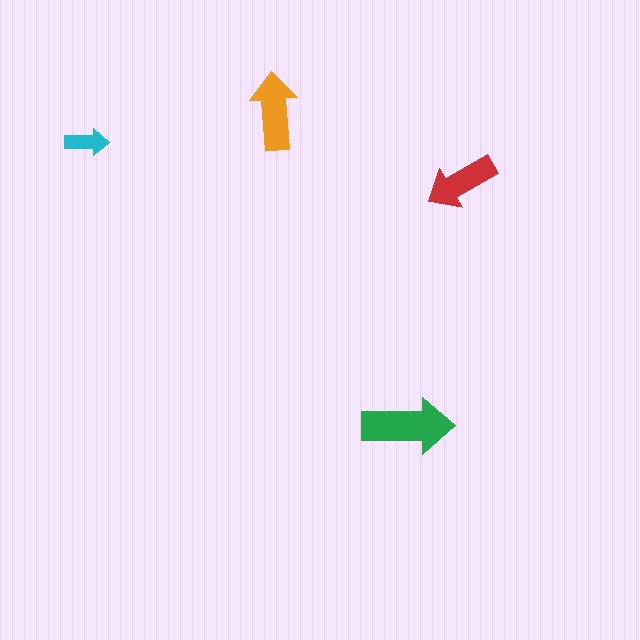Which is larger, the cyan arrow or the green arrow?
The green one.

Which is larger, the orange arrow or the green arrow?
The green one.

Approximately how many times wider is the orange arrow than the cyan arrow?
About 2 times wider.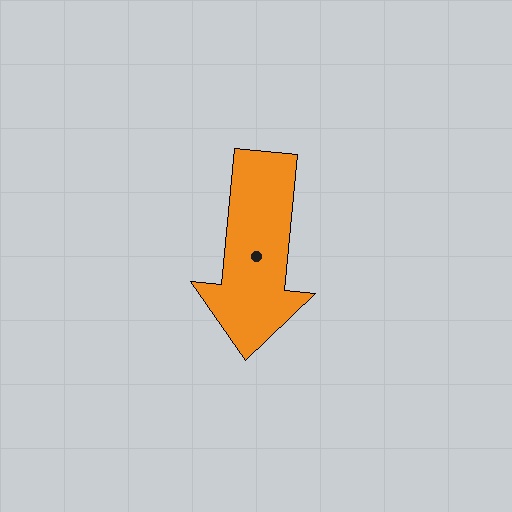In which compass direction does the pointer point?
South.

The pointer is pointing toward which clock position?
Roughly 6 o'clock.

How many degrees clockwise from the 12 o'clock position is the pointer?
Approximately 185 degrees.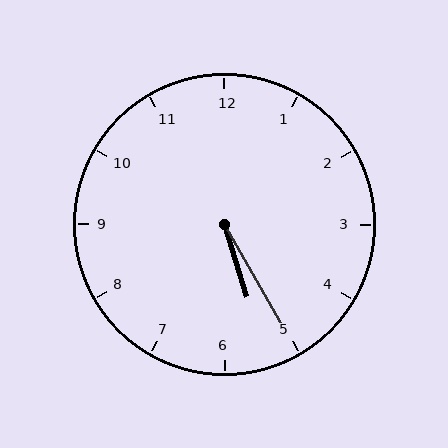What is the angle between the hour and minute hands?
Approximately 12 degrees.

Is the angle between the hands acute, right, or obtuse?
It is acute.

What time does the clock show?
5:25.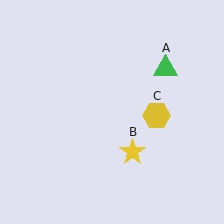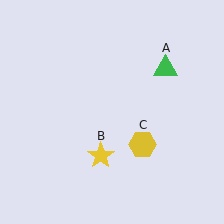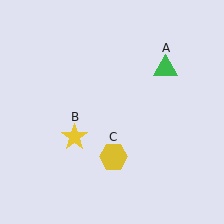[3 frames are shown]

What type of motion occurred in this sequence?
The yellow star (object B), yellow hexagon (object C) rotated clockwise around the center of the scene.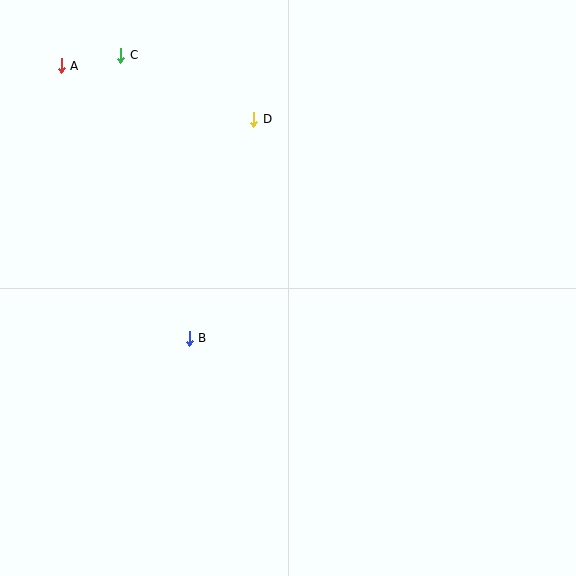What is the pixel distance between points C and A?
The distance between C and A is 61 pixels.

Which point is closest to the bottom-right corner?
Point B is closest to the bottom-right corner.